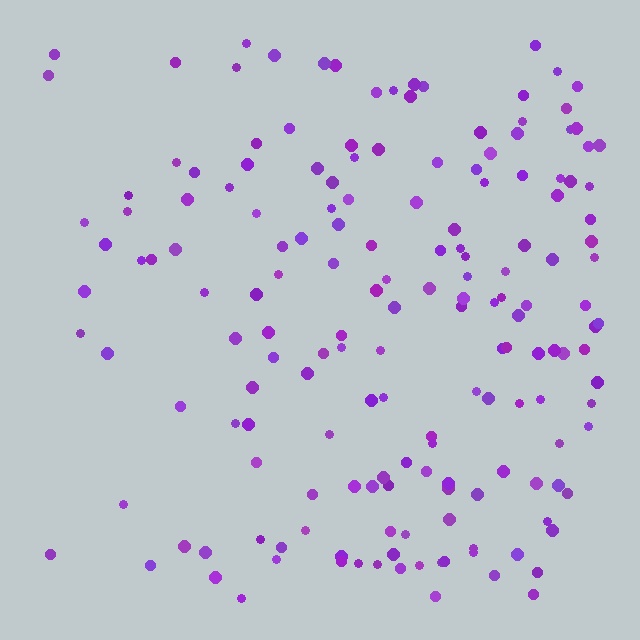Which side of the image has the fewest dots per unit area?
The left.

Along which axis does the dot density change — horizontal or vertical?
Horizontal.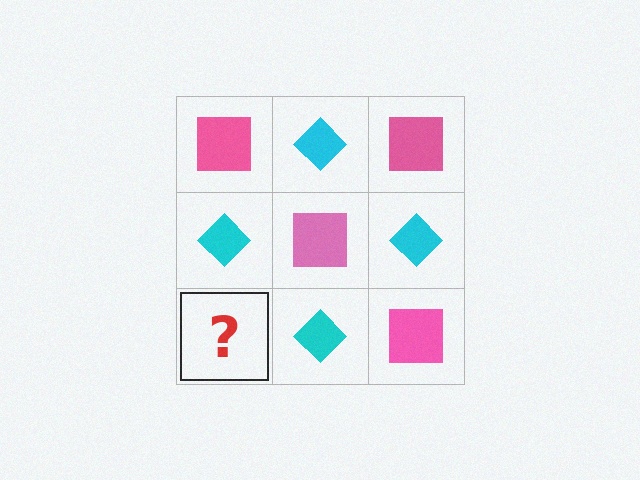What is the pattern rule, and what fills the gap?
The rule is that it alternates pink square and cyan diamond in a checkerboard pattern. The gap should be filled with a pink square.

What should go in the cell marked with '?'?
The missing cell should contain a pink square.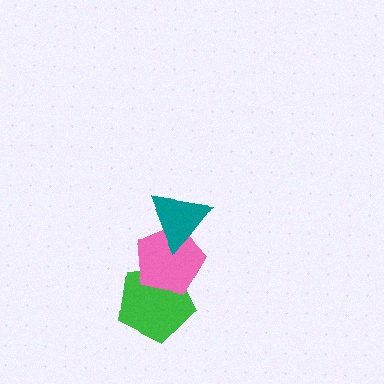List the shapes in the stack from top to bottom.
From top to bottom: the teal triangle, the pink pentagon, the green pentagon.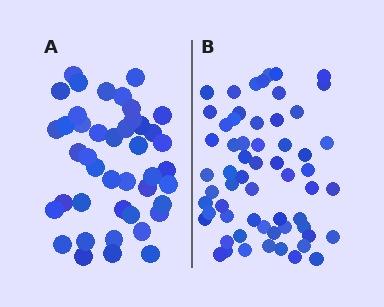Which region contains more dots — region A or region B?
Region B (the right region) has more dots.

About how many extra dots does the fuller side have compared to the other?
Region B has approximately 15 more dots than region A.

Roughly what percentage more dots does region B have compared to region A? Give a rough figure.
About 40% more.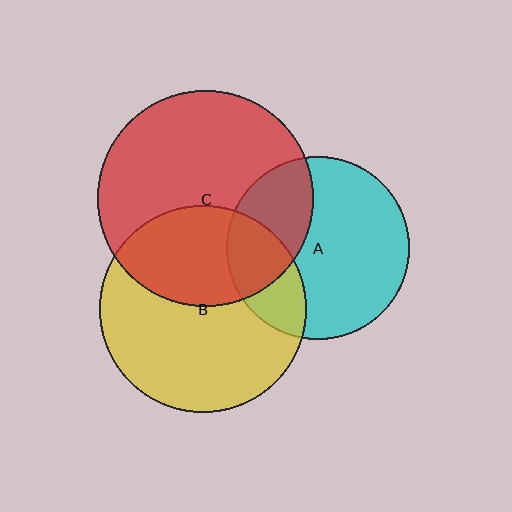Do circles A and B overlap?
Yes.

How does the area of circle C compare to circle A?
Approximately 1.4 times.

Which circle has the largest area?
Circle C (red).